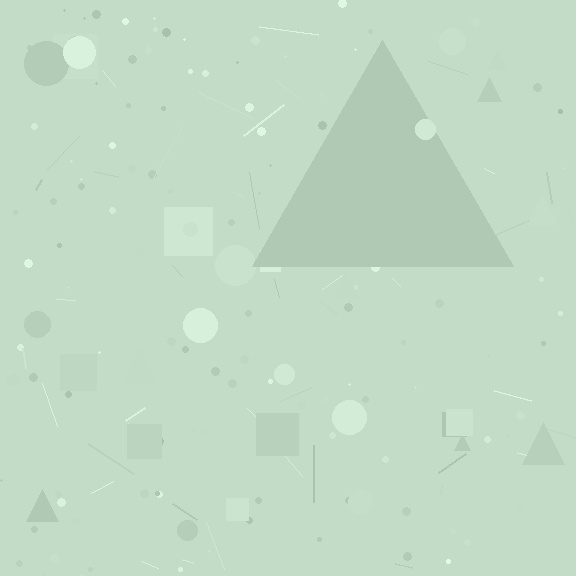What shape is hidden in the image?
A triangle is hidden in the image.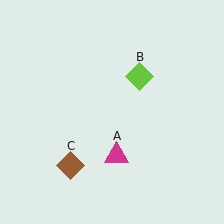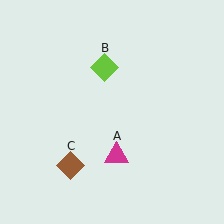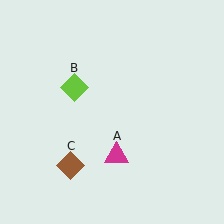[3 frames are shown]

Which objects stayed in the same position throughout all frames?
Magenta triangle (object A) and brown diamond (object C) remained stationary.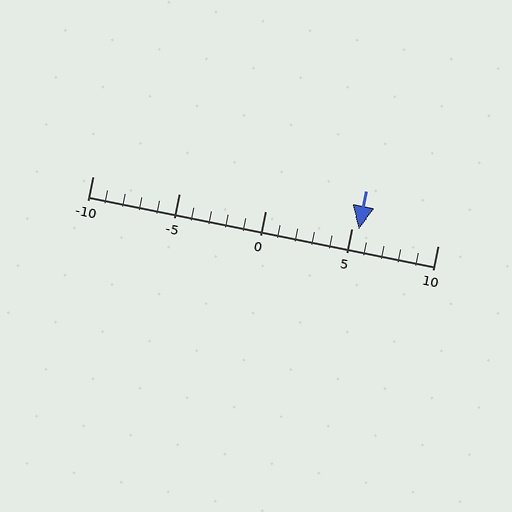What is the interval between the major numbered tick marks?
The major tick marks are spaced 5 units apart.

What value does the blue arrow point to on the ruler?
The blue arrow points to approximately 5.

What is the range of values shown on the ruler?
The ruler shows values from -10 to 10.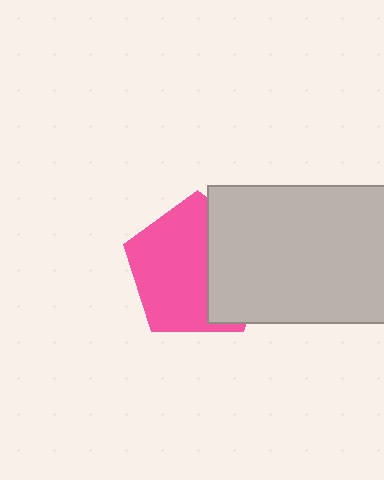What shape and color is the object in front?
The object in front is a light gray rectangle.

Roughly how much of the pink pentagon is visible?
About half of it is visible (roughly 61%).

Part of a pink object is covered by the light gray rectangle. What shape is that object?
It is a pentagon.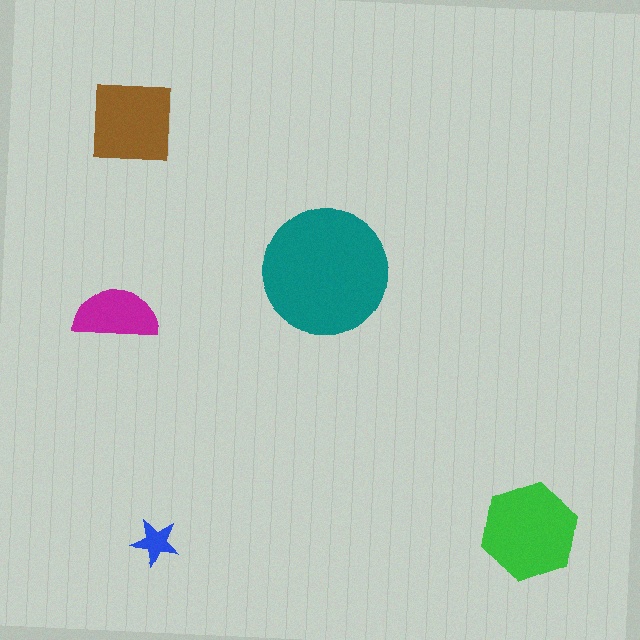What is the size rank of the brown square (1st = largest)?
3rd.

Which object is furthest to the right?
The green hexagon is rightmost.